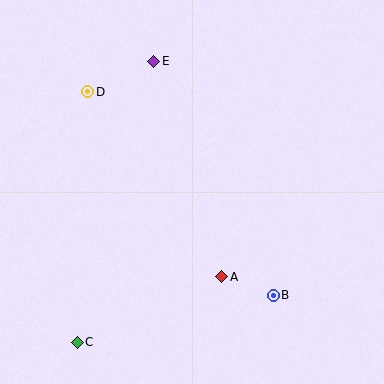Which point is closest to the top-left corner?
Point D is closest to the top-left corner.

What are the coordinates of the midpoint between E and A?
The midpoint between E and A is at (188, 169).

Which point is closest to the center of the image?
Point A at (222, 277) is closest to the center.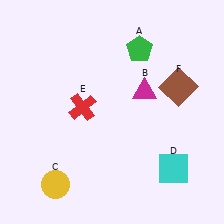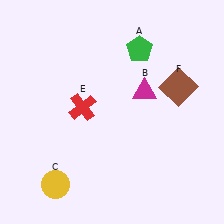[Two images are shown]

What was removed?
The cyan square (D) was removed in Image 2.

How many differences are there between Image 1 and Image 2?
There is 1 difference between the two images.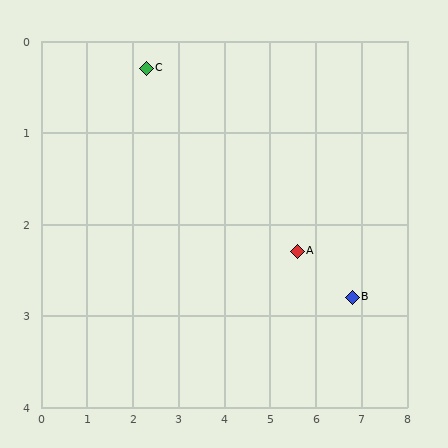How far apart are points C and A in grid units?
Points C and A are about 3.9 grid units apart.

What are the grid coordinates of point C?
Point C is at approximately (2.3, 0.3).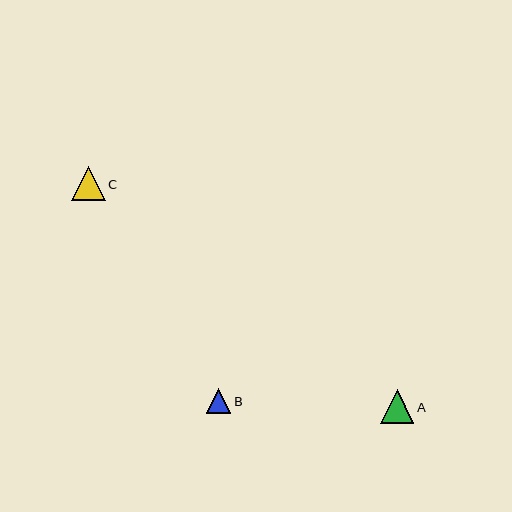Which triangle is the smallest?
Triangle B is the smallest with a size of approximately 25 pixels.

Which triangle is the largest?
Triangle C is the largest with a size of approximately 34 pixels.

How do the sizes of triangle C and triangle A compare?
Triangle C and triangle A are approximately the same size.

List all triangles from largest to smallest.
From largest to smallest: C, A, B.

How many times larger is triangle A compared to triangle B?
Triangle A is approximately 1.3 times the size of triangle B.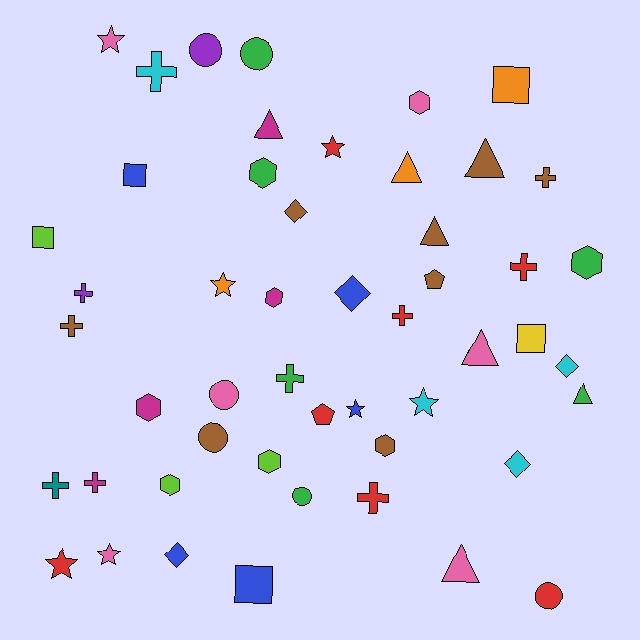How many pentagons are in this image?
There are 2 pentagons.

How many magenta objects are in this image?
There are 4 magenta objects.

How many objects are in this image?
There are 50 objects.